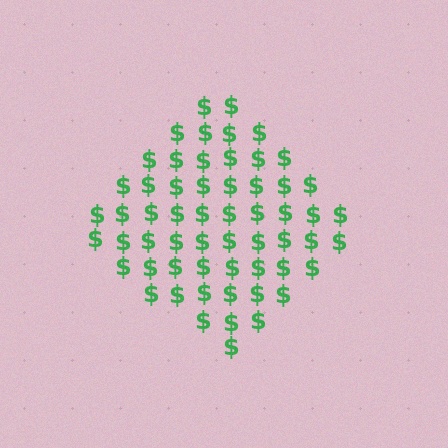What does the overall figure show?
The overall figure shows a diamond.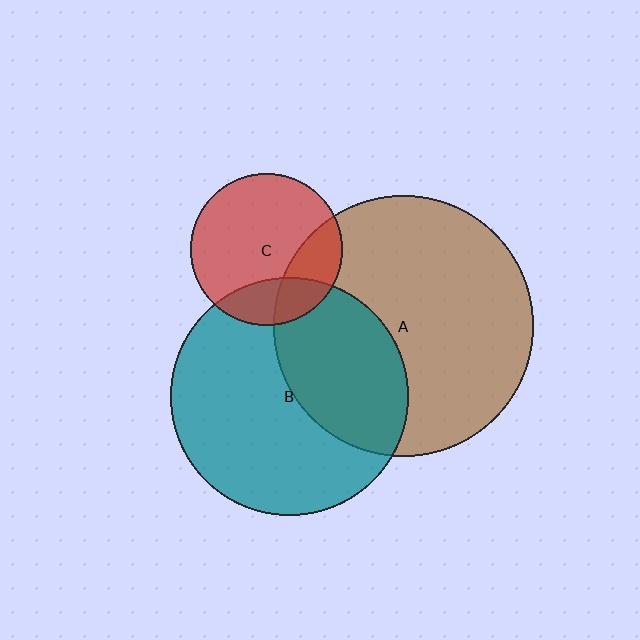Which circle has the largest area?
Circle A (brown).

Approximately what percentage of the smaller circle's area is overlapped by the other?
Approximately 40%.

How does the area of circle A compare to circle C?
Approximately 2.9 times.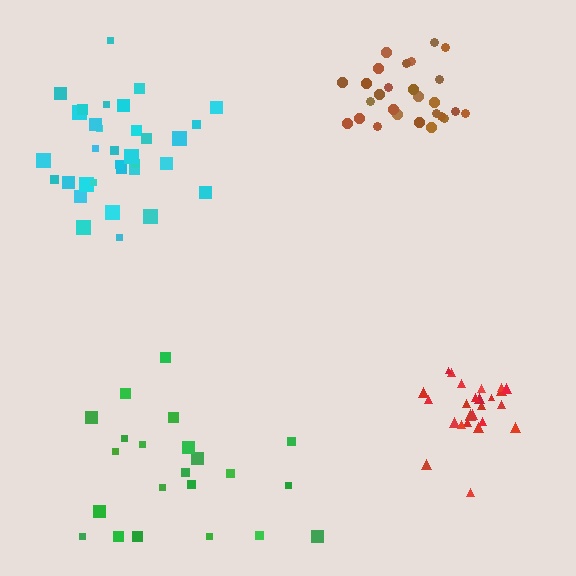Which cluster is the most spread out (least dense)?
Green.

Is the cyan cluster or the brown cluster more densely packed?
Brown.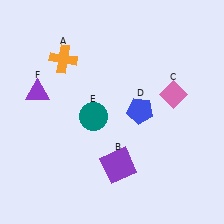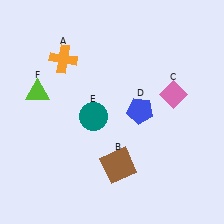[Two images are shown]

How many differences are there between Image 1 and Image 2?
There are 2 differences between the two images.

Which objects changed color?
B changed from purple to brown. F changed from purple to lime.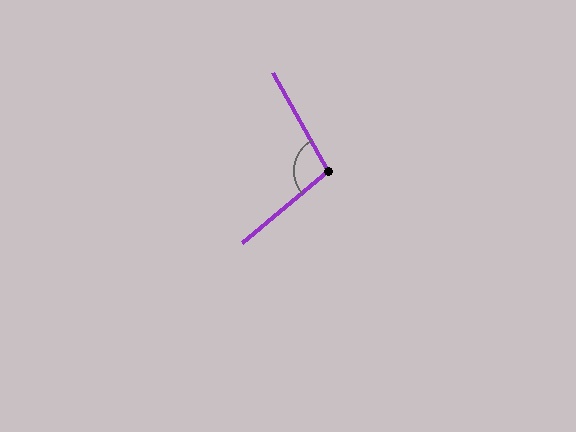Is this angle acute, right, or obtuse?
It is obtuse.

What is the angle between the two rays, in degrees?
Approximately 100 degrees.